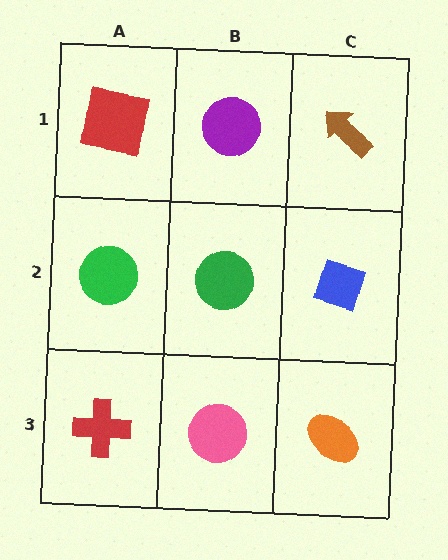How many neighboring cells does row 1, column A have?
2.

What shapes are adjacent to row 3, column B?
A green circle (row 2, column B), a red cross (row 3, column A), an orange ellipse (row 3, column C).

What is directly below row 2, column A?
A red cross.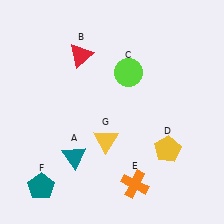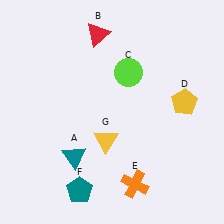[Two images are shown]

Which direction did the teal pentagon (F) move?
The teal pentagon (F) moved right.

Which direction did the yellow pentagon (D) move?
The yellow pentagon (D) moved up.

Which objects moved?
The objects that moved are: the red triangle (B), the yellow pentagon (D), the teal pentagon (F).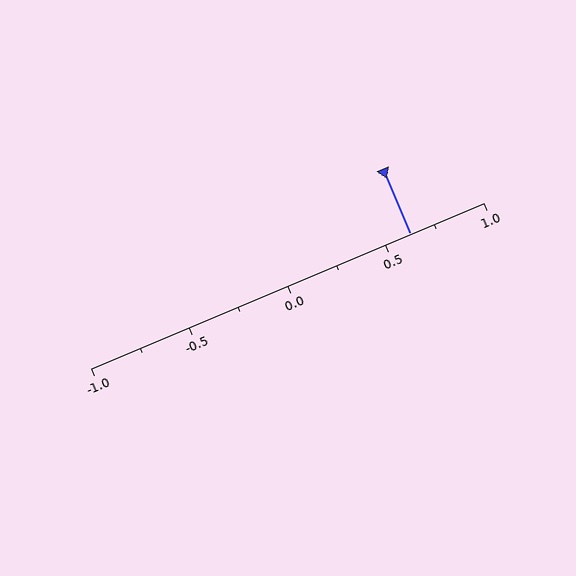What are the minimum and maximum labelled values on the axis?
The axis runs from -1.0 to 1.0.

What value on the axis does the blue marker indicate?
The marker indicates approximately 0.62.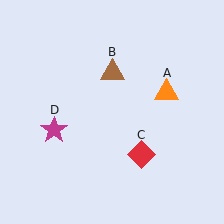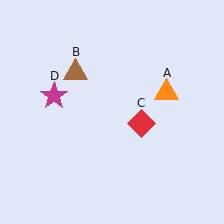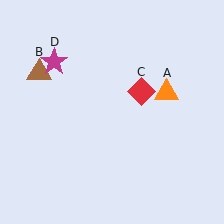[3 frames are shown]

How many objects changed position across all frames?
3 objects changed position: brown triangle (object B), red diamond (object C), magenta star (object D).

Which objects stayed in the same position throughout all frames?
Orange triangle (object A) remained stationary.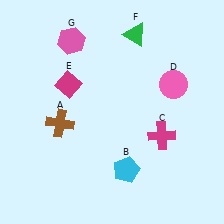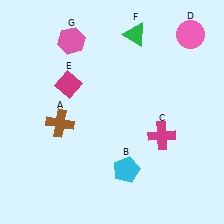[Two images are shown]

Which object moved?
The pink circle (D) moved up.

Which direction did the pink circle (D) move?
The pink circle (D) moved up.